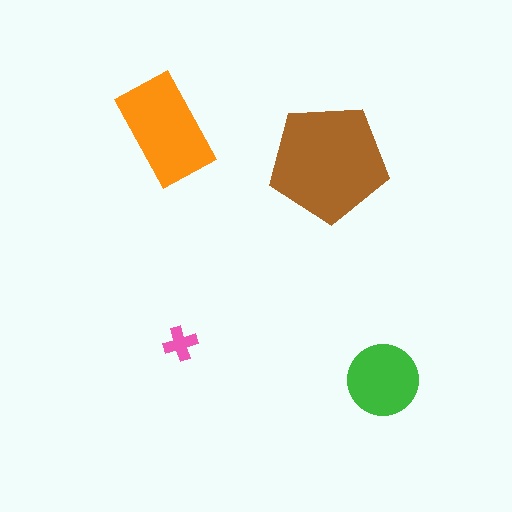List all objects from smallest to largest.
The pink cross, the green circle, the orange rectangle, the brown pentagon.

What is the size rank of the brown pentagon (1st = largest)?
1st.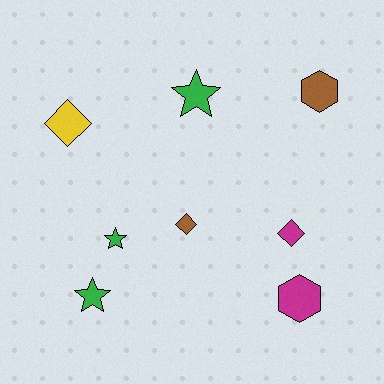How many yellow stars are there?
There are no yellow stars.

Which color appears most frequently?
Green, with 3 objects.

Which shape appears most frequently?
Star, with 3 objects.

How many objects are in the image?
There are 8 objects.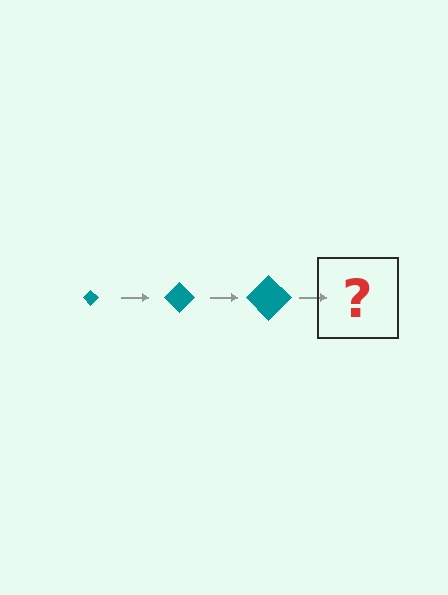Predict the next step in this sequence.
The next step is a teal diamond, larger than the previous one.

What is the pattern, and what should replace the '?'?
The pattern is that the diamond gets progressively larger each step. The '?' should be a teal diamond, larger than the previous one.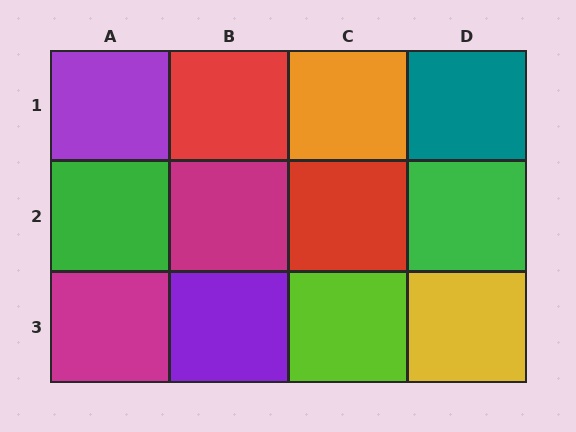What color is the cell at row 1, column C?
Orange.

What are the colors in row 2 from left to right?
Green, magenta, red, green.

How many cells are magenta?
2 cells are magenta.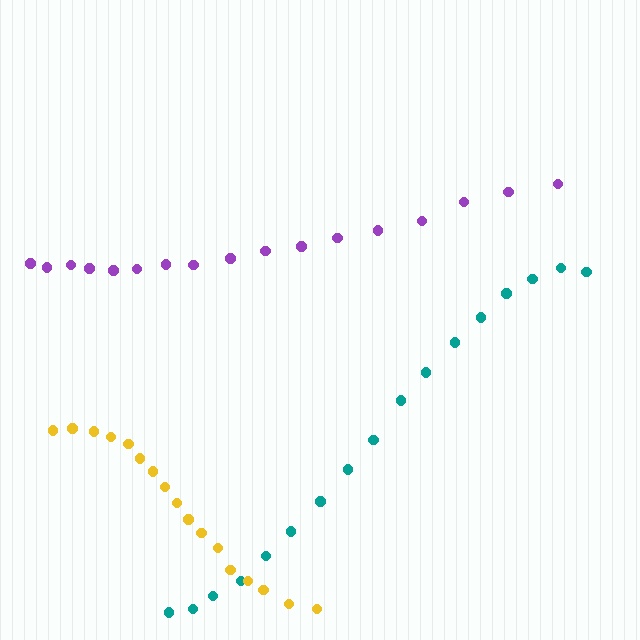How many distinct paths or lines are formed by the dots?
There are 3 distinct paths.